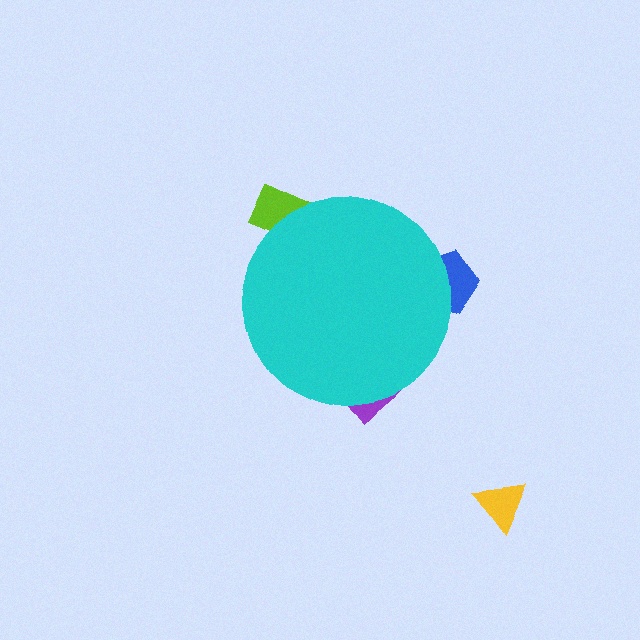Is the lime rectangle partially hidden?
Yes, the lime rectangle is partially hidden behind the cyan circle.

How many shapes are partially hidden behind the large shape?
3 shapes are partially hidden.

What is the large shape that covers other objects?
A cyan circle.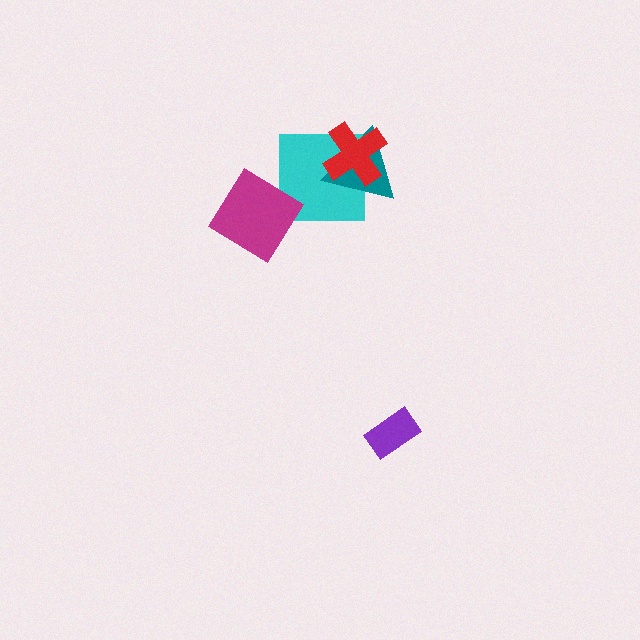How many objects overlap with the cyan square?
3 objects overlap with the cyan square.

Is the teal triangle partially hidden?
Yes, it is partially covered by another shape.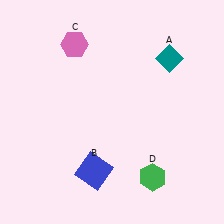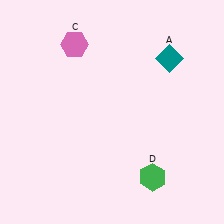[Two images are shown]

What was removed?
The blue square (B) was removed in Image 2.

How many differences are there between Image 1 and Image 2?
There is 1 difference between the two images.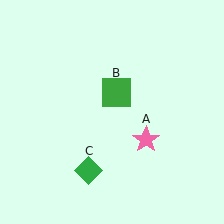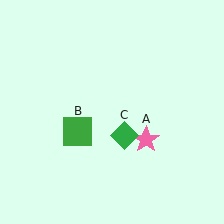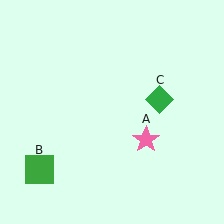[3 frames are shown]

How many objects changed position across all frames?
2 objects changed position: green square (object B), green diamond (object C).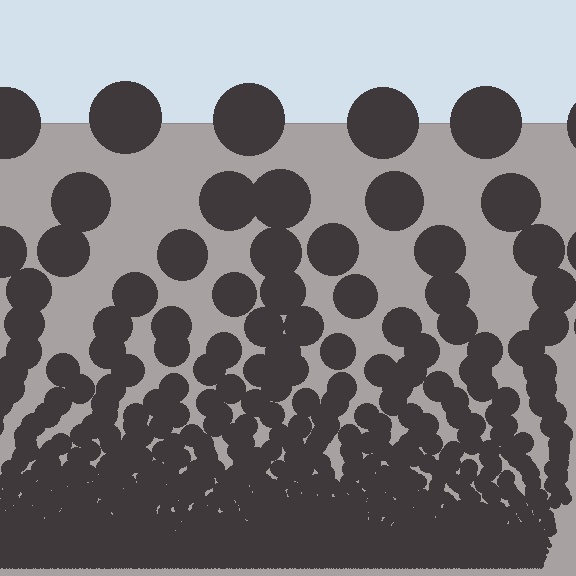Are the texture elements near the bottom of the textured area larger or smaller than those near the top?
Smaller. The gradient is inverted — elements near the bottom are smaller and denser.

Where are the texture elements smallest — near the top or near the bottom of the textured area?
Near the bottom.